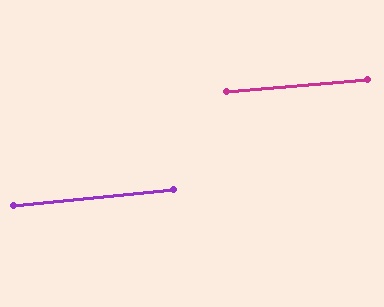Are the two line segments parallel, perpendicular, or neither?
Parallel — their directions differ by only 0.9°.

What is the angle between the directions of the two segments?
Approximately 1 degree.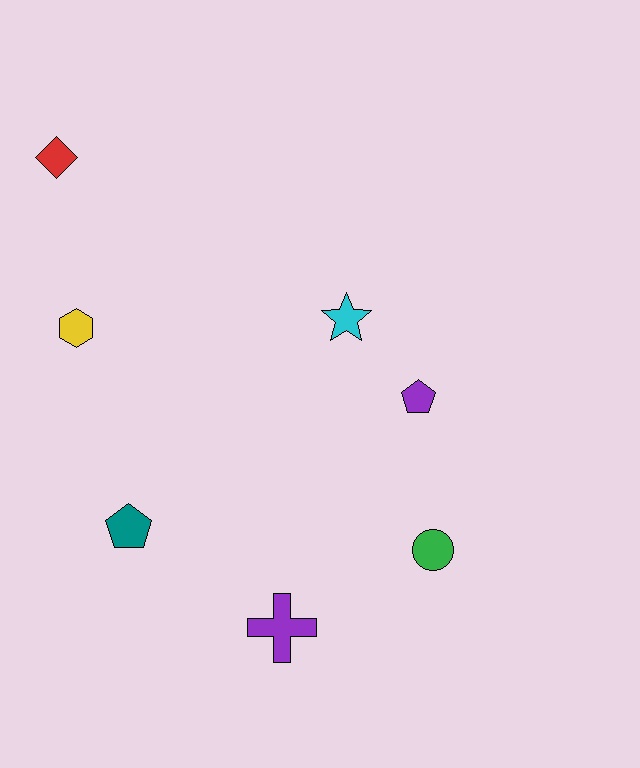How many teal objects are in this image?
There is 1 teal object.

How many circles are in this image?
There is 1 circle.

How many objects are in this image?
There are 7 objects.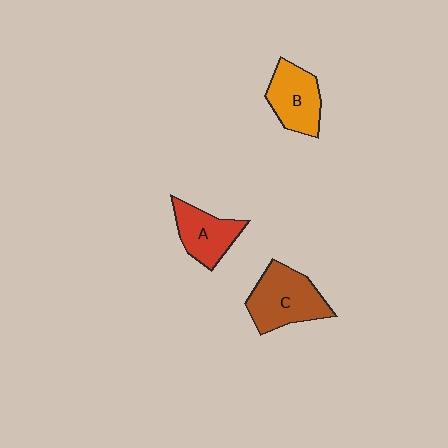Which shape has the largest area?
Shape C (brown).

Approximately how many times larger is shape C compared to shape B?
Approximately 1.3 times.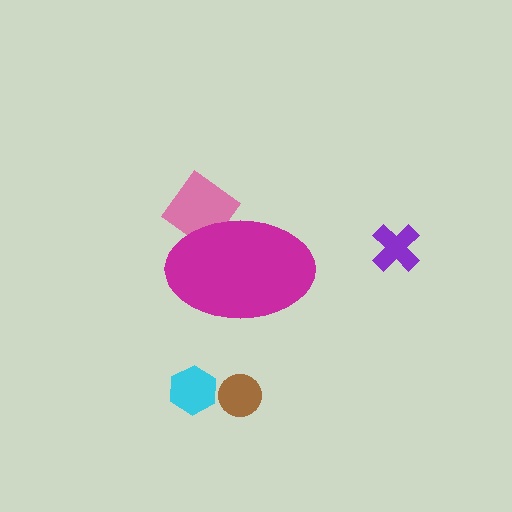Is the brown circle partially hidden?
No, the brown circle is fully visible.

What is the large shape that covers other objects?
A magenta ellipse.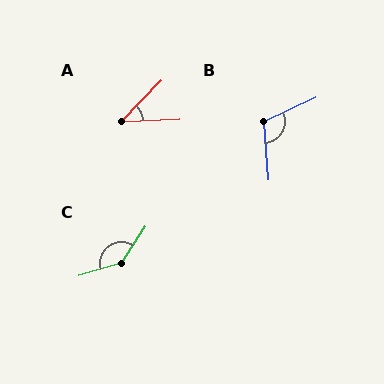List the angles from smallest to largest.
A (43°), B (111°), C (140°).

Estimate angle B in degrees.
Approximately 111 degrees.